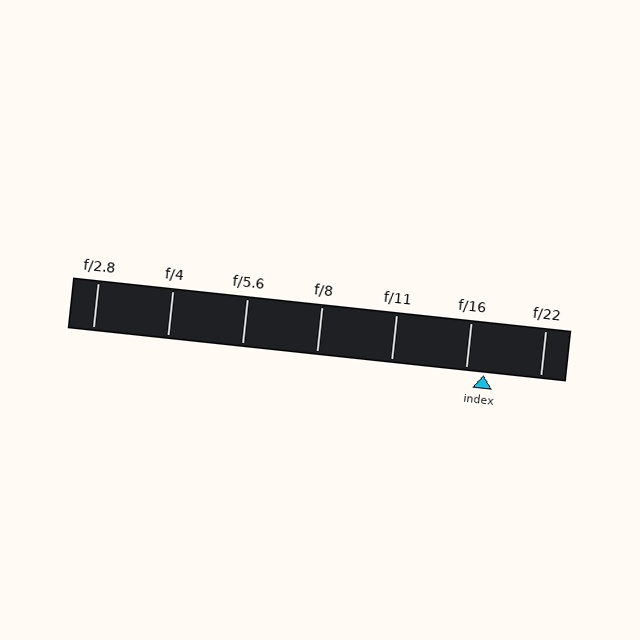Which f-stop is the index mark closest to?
The index mark is closest to f/16.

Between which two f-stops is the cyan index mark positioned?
The index mark is between f/16 and f/22.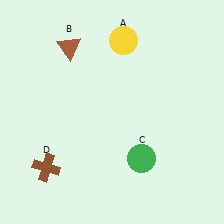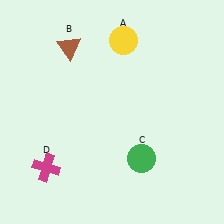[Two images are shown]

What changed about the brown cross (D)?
In Image 1, D is brown. In Image 2, it changed to magenta.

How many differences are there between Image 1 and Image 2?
There is 1 difference between the two images.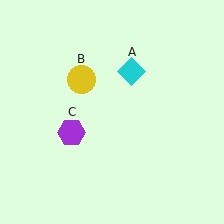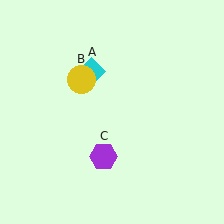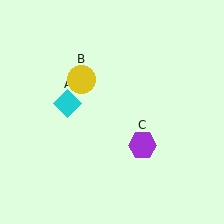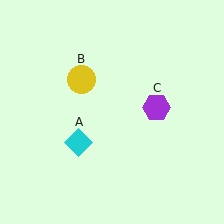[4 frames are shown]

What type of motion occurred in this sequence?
The cyan diamond (object A), purple hexagon (object C) rotated counterclockwise around the center of the scene.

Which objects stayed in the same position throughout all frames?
Yellow circle (object B) remained stationary.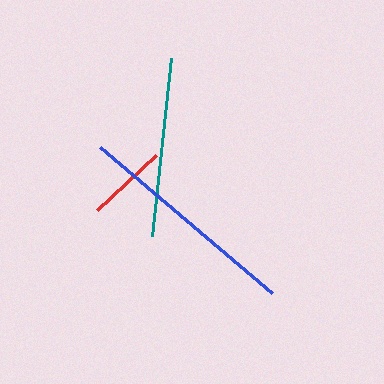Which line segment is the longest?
The blue line is the longest at approximately 226 pixels.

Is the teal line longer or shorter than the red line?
The teal line is longer than the red line.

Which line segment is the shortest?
The red line is the shortest at approximately 80 pixels.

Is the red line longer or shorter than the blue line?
The blue line is longer than the red line.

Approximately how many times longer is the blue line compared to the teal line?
The blue line is approximately 1.3 times the length of the teal line.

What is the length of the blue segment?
The blue segment is approximately 226 pixels long.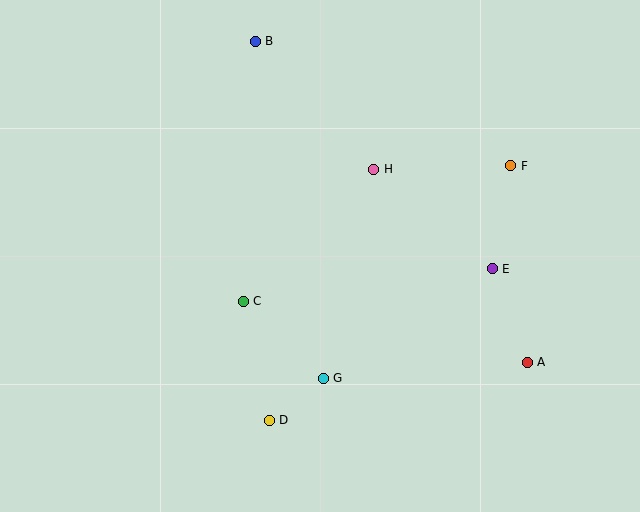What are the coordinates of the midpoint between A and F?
The midpoint between A and F is at (519, 264).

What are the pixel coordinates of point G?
Point G is at (323, 378).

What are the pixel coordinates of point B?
Point B is at (255, 41).